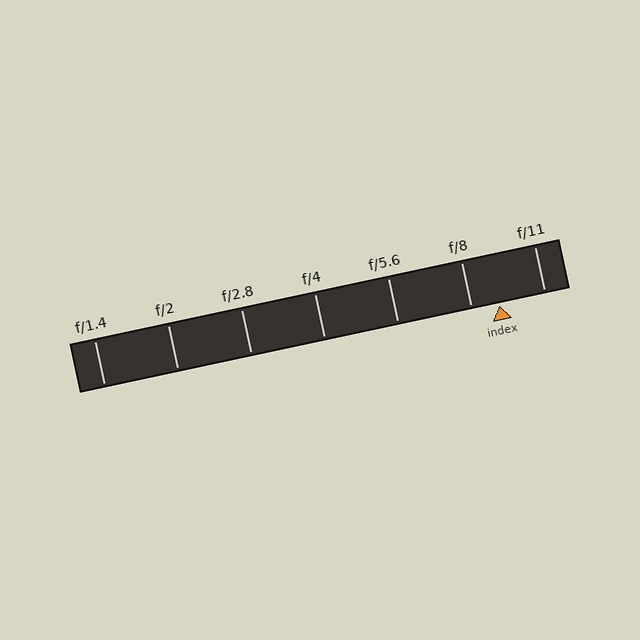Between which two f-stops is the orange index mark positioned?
The index mark is between f/8 and f/11.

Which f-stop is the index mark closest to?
The index mark is closest to f/8.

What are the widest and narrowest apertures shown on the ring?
The widest aperture shown is f/1.4 and the narrowest is f/11.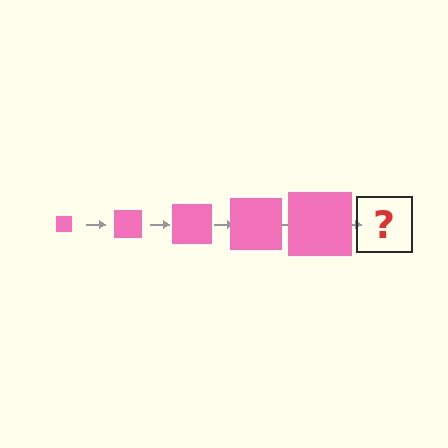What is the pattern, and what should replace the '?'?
The pattern is that the square gets progressively larger each step. The '?' should be a pink square, larger than the previous one.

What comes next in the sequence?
The next element should be a pink square, larger than the previous one.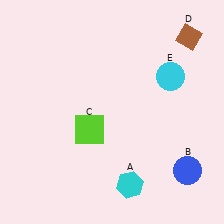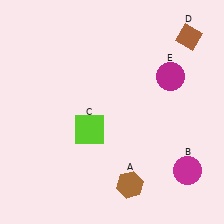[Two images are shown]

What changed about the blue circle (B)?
In Image 1, B is blue. In Image 2, it changed to magenta.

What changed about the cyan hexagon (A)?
In Image 1, A is cyan. In Image 2, it changed to brown.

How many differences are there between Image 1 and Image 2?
There are 3 differences between the two images.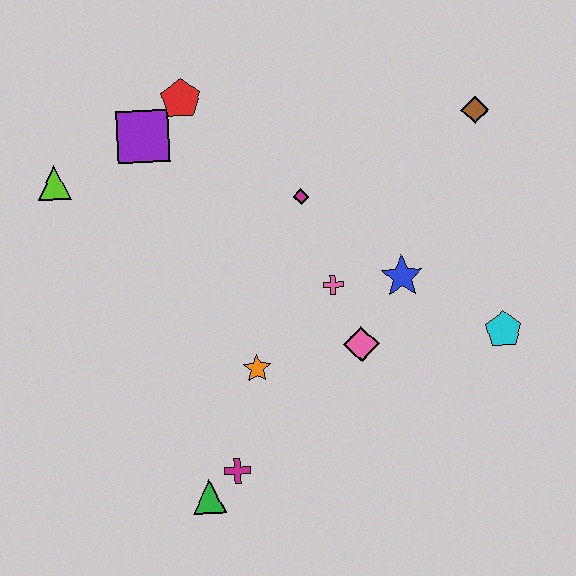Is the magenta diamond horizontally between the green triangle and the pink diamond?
Yes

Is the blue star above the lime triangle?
No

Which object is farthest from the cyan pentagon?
The lime triangle is farthest from the cyan pentagon.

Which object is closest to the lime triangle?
The purple square is closest to the lime triangle.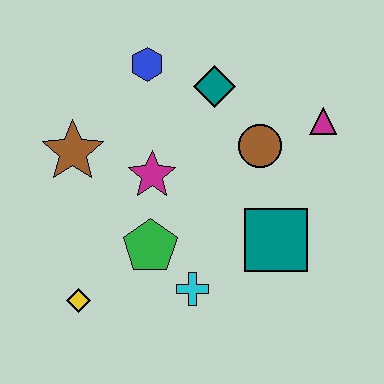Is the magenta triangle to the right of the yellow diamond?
Yes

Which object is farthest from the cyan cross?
The blue hexagon is farthest from the cyan cross.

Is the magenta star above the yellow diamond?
Yes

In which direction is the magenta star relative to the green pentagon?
The magenta star is above the green pentagon.